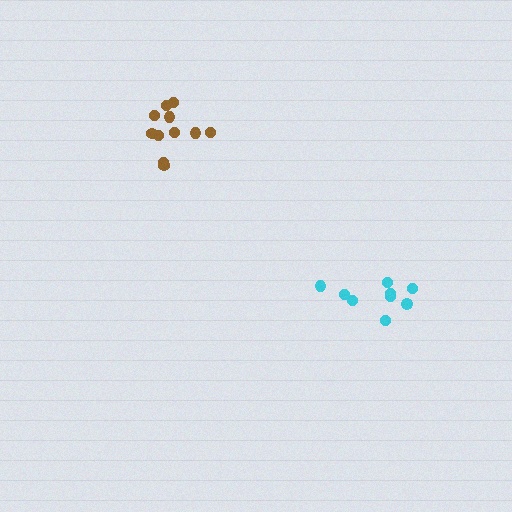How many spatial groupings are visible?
There are 2 spatial groupings.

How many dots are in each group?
Group 1: 11 dots, Group 2: 9 dots (20 total).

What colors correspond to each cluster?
The clusters are colored: brown, cyan.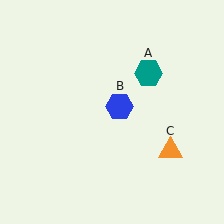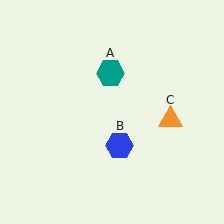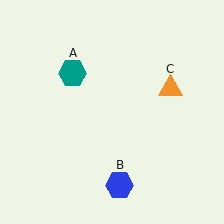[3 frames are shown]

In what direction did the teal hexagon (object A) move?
The teal hexagon (object A) moved left.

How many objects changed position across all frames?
3 objects changed position: teal hexagon (object A), blue hexagon (object B), orange triangle (object C).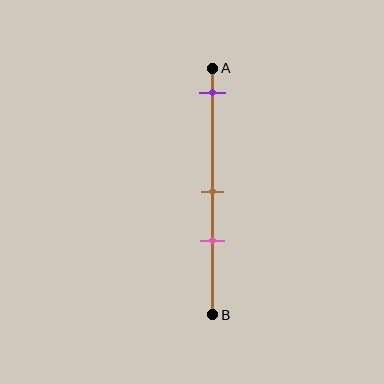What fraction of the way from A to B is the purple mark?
The purple mark is approximately 10% (0.1) of the way from A to B.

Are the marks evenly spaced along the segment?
No, the marks are not evenly spaced.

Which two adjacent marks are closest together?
The brown and pink marks are the closest adjacent pair.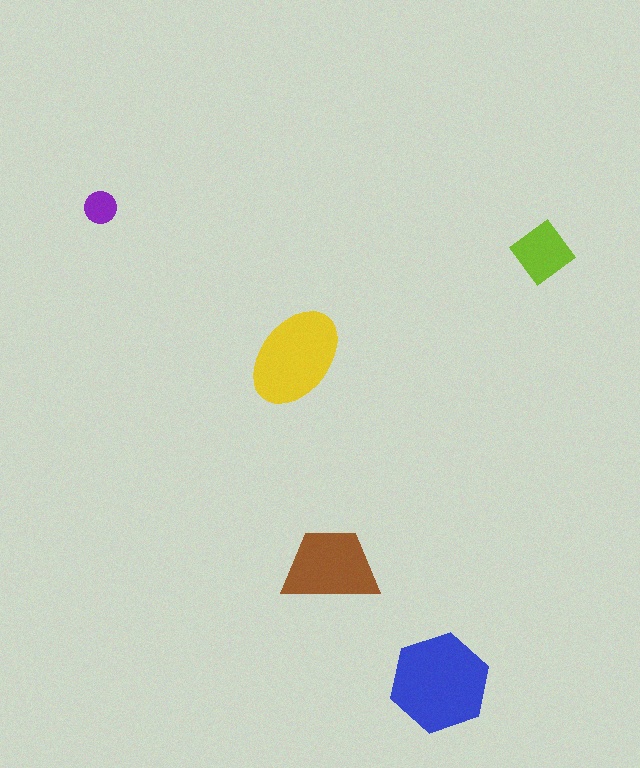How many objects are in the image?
There are 5 objects in the image.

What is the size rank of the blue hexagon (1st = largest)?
1st.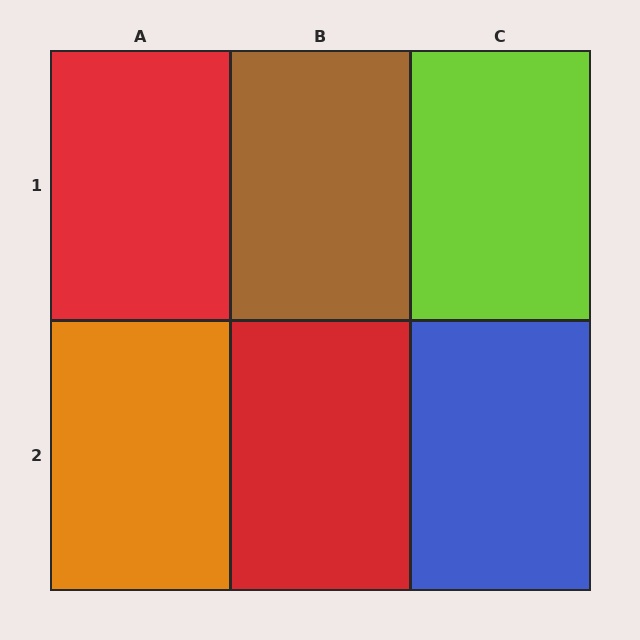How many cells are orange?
1 cell is orange.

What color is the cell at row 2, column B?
Red.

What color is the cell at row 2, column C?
Blue.